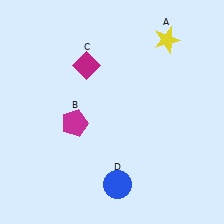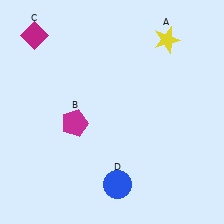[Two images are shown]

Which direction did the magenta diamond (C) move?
The magenta diamond (C) moved left.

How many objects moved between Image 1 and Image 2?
1 object moved between the two images.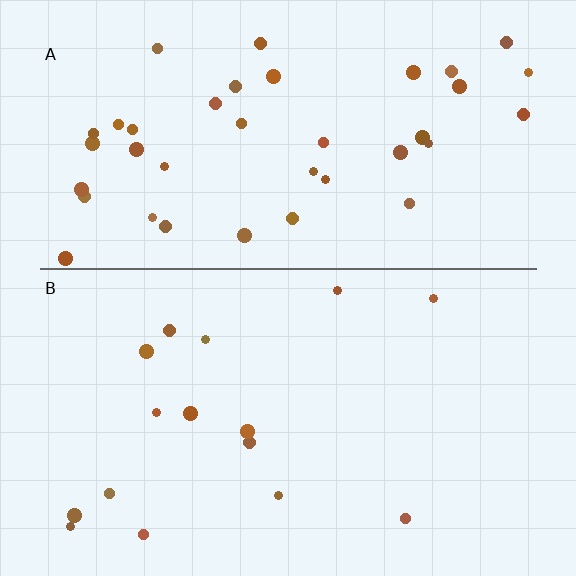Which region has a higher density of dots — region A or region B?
A (the top).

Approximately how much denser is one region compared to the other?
Approximately 2.5× — region A over region B.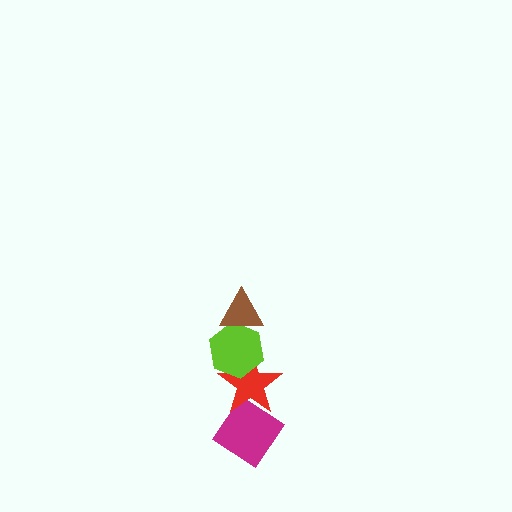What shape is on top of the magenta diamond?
The red star is on top of the magenta diamond.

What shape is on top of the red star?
The lime hexagon is on top of the red star.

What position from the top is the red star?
The red star is 3rd from the top.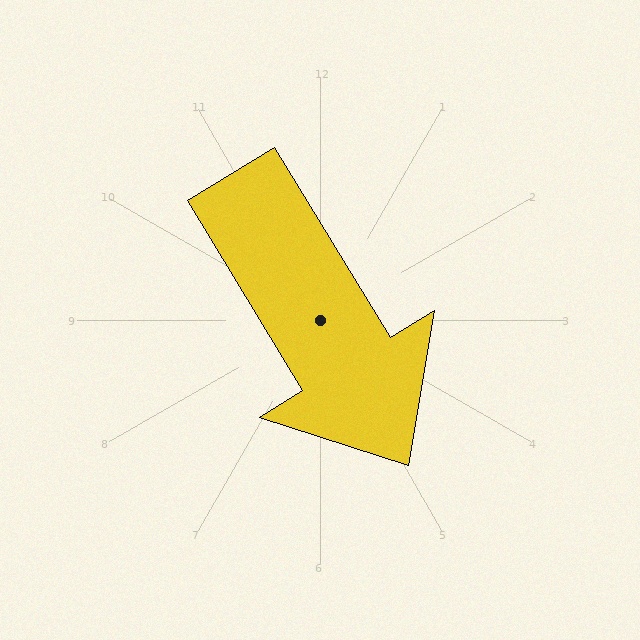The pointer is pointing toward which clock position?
Roughly 5 o'clock.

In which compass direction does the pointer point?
Southeast.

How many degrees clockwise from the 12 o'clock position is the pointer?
Approximately 149 degrees.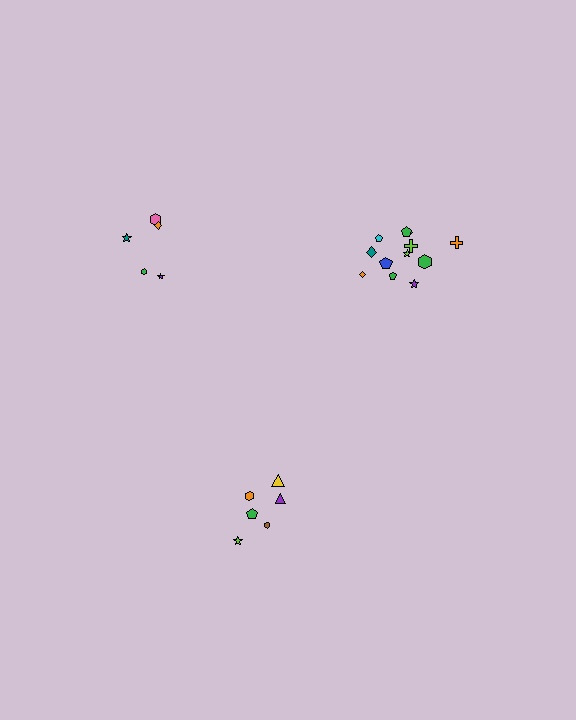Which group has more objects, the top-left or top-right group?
The top-right group.